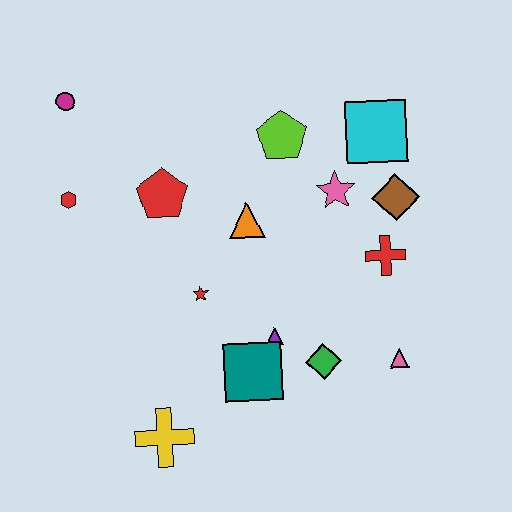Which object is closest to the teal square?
The purple triangle is closest to the teal square.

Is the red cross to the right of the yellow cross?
Yes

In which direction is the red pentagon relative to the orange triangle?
The red pentagon is to the left of the orange triangle.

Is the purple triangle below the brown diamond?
Yes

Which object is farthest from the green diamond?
The magenta circle is farthest from the green diamond.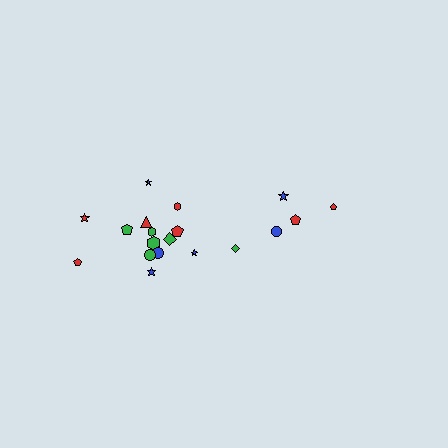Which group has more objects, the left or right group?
The left group.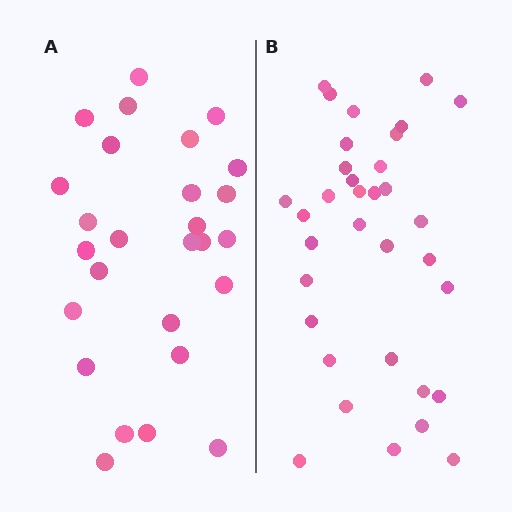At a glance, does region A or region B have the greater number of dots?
Region B (the right region) has more dots.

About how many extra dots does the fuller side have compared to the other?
Region B has roughly 8 or so more dots than region A.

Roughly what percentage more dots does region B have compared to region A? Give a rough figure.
About 25% more.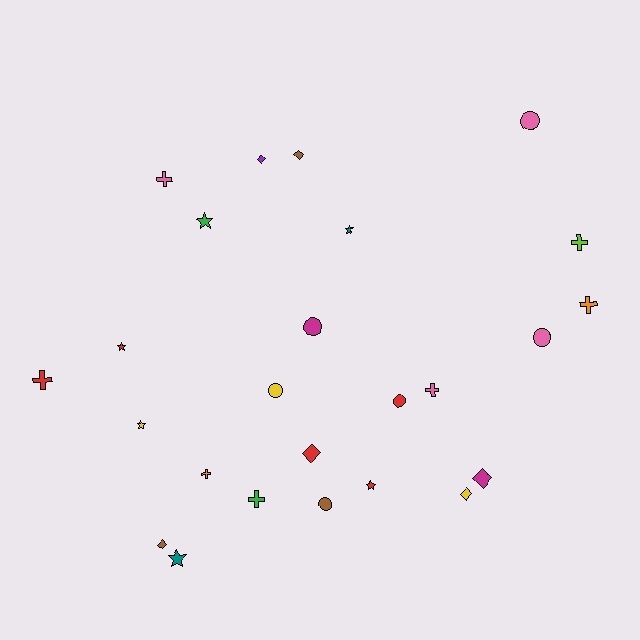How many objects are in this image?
There are 25 objects.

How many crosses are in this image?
There are 7 crosses.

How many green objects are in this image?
There are 2 green objects.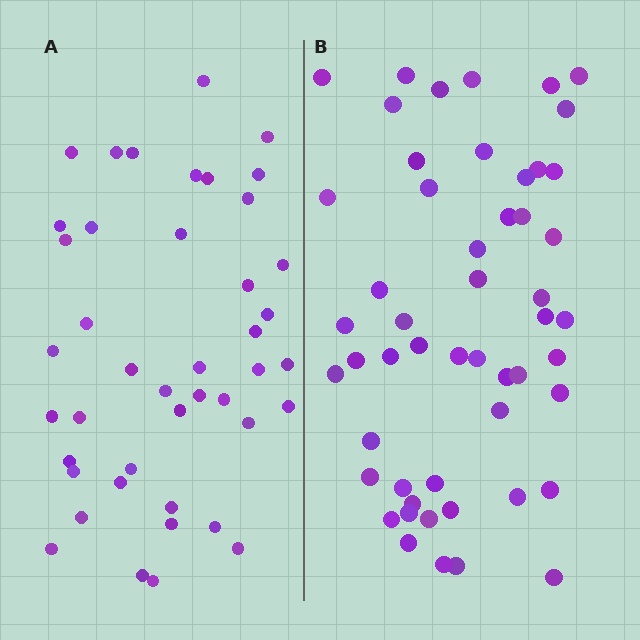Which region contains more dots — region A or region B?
Region B (the right region) has more dots.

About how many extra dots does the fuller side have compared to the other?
Region B has roughly 8 or so more dots than region A.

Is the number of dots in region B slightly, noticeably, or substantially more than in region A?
Region B has only slightly more — the two regions are fairly close. The ratio is roughly 1.2 to 1.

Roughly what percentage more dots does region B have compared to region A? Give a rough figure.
About 20% more.